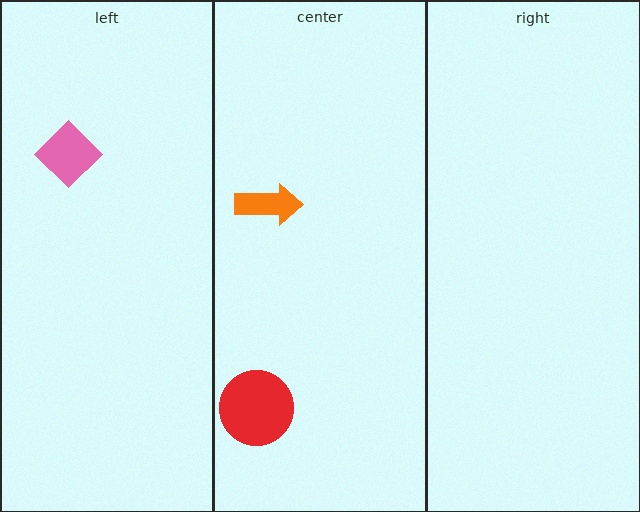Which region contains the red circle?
The center region.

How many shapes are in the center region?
2.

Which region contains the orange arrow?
The center region.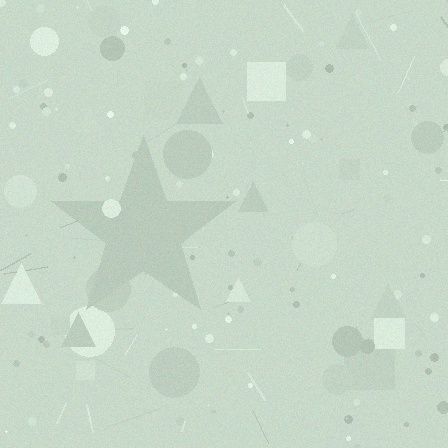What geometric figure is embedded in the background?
A star is embedded in the background.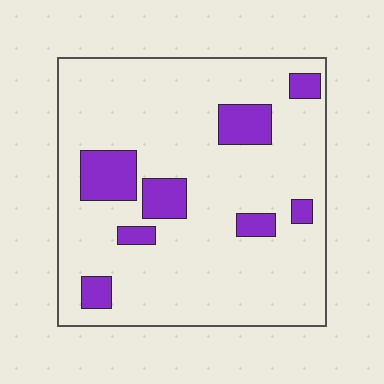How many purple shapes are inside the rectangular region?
8.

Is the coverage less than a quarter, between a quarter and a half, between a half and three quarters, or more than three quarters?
Less than a quarter.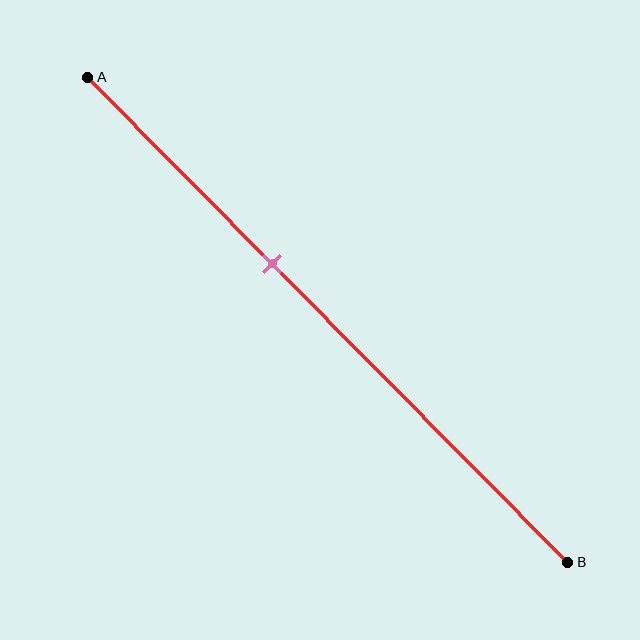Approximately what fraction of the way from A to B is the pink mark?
The pink mark is approximately 40% of the way from A to B.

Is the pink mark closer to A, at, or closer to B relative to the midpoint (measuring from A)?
The pink mark is closer to point A than the midpoint of segment AB.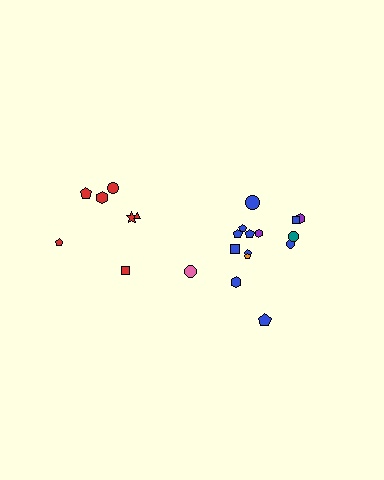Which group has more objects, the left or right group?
The right group.